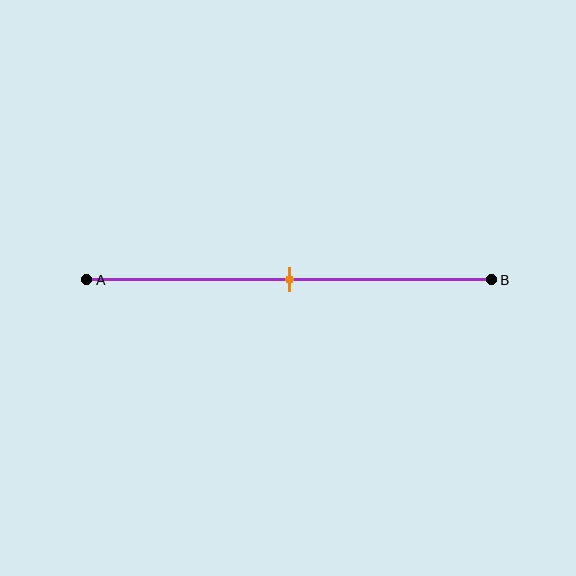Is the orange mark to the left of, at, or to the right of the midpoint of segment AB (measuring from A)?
The orange mark is approximately at the midpoint of segment AB.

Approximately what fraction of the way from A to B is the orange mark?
The orange mark is approximately 50% of the way from A to B.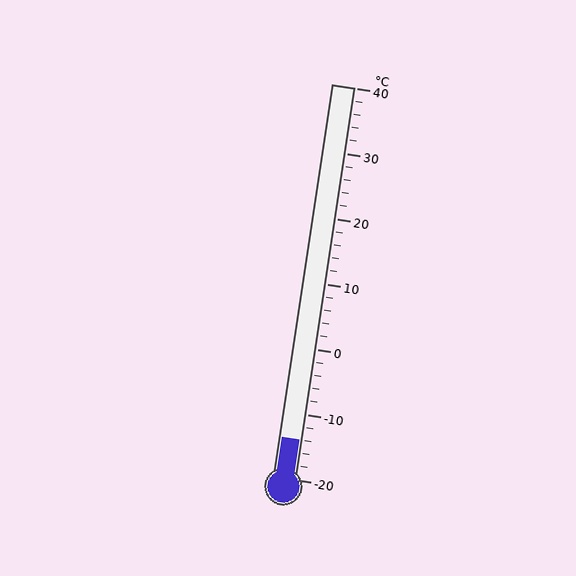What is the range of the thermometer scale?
The thermometer scale ranges from -20°C to 40°C.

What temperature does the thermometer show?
The thermometer shows approximately -14°C.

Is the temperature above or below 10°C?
The temperature is below 10°C.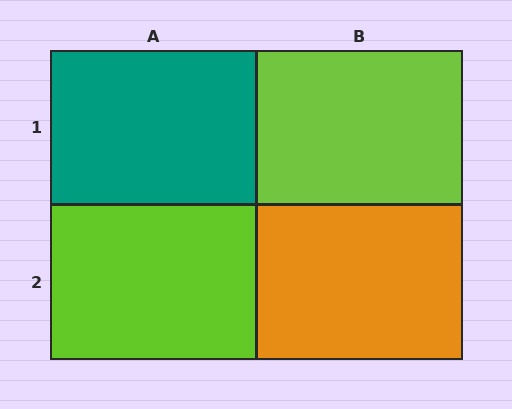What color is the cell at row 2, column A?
Lime.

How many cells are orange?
1 cell is orange.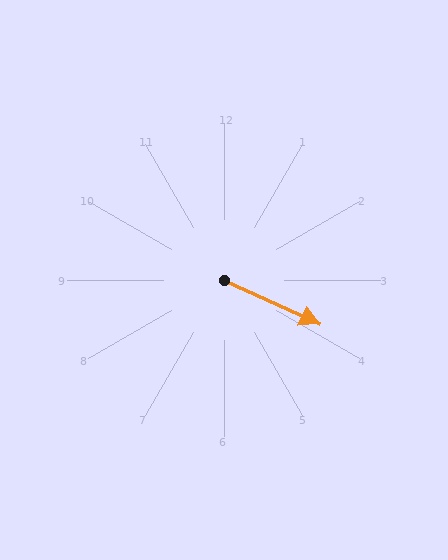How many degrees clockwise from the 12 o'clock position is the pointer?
Approximately 115 degrees.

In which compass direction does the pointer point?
Southeast.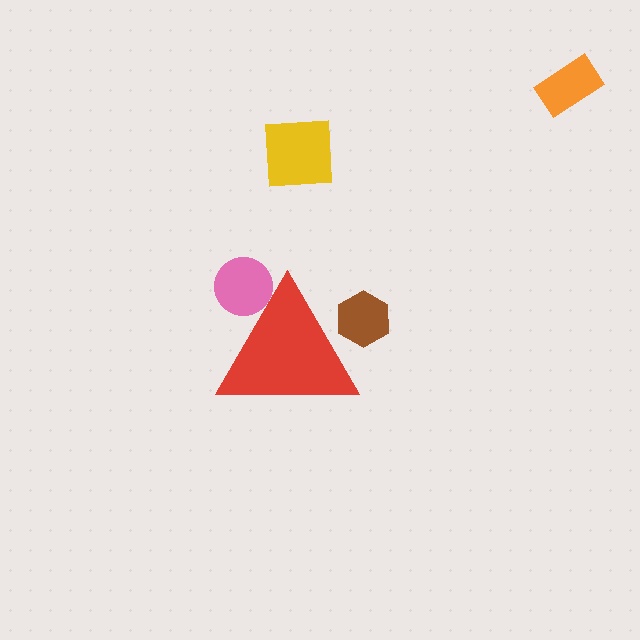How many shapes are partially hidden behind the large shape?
2 shapes are partially hidden.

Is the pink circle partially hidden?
Yes, the pink circle is partially hidden behind the red triangle.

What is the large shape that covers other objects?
A red triangle.